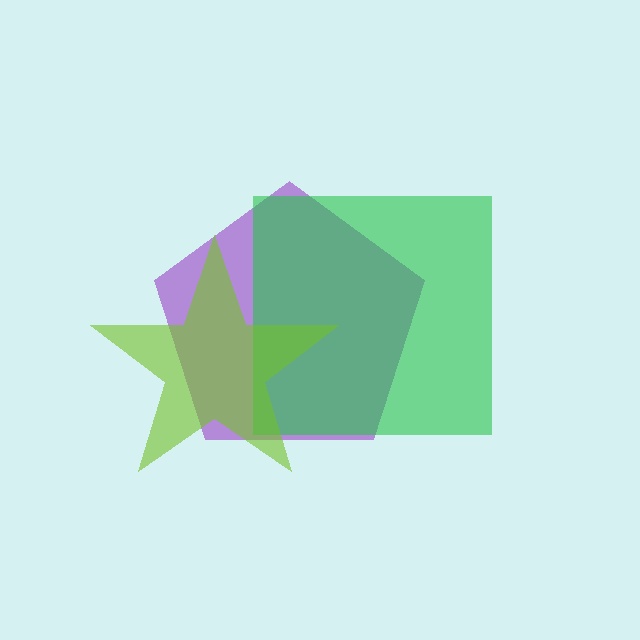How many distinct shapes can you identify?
There are 3 distinct shapes: a purple pentagon, a green square, a lime star.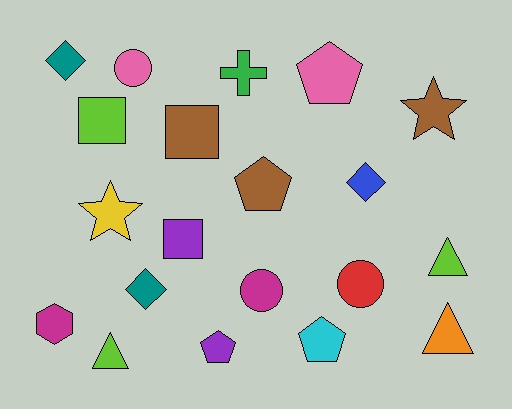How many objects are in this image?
There are 20 objects.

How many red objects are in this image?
There is 1 red object.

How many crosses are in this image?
There is 1 cross.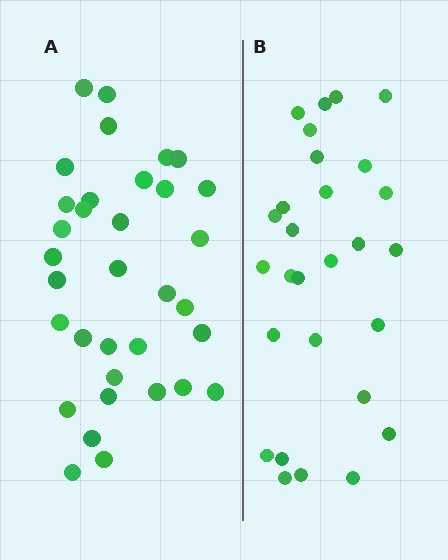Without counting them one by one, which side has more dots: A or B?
Region A (the left region) has more dots.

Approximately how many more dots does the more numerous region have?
Region A has about 6 more dots than region B.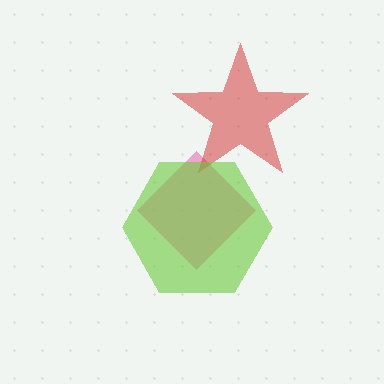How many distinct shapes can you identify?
There are 3 distinct shapes: a pink diamond, a red star, a lime hexagon.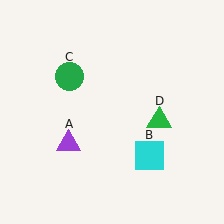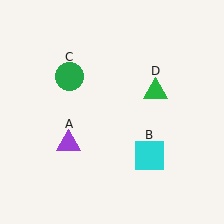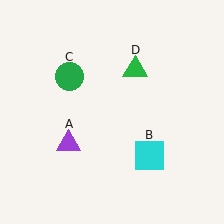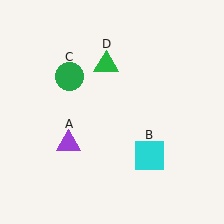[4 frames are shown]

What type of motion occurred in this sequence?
The green triangle (object D) rotated counterclockwise around the center of the scene.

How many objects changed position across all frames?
1 object changed position: green triangle (object D).